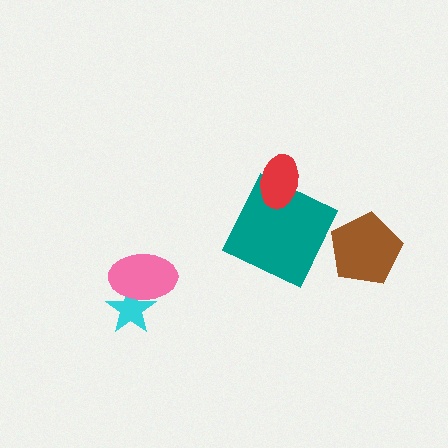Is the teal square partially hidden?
Yes, it is partially covered by another shape.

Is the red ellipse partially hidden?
No, no other shape covers it.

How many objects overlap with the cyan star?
1 object overlaps with the cyan star.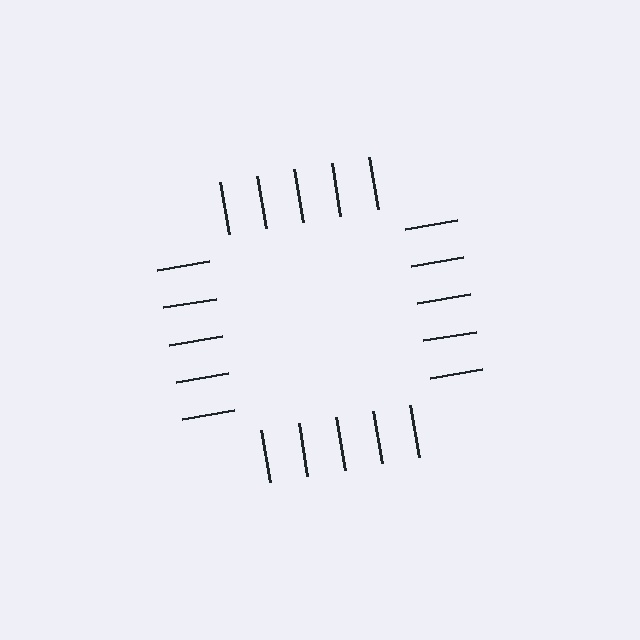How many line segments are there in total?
20 — 5 along each of the 4 edges.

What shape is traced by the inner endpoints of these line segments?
An illusory square — the line segments terminate on its edges but no continuous stroke is drawn.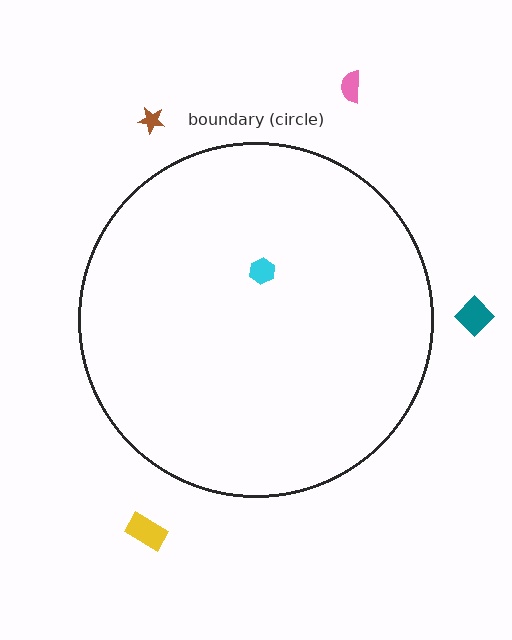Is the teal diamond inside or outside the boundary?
Outside.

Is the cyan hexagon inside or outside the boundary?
Inside.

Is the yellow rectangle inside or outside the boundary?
Outside.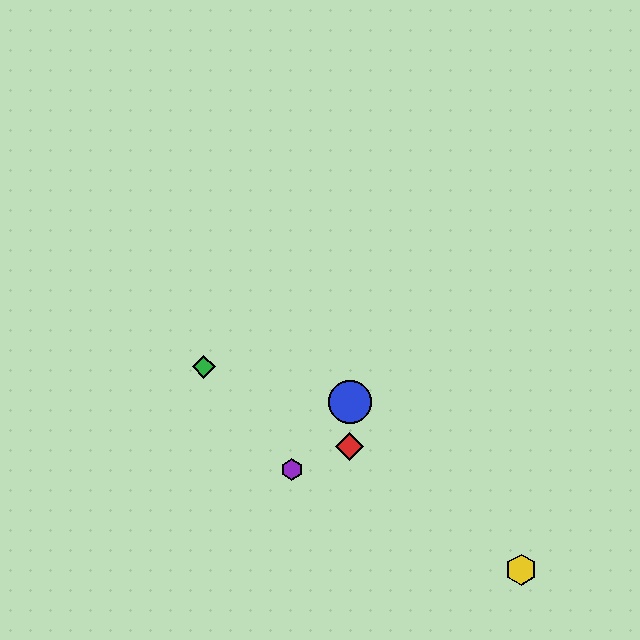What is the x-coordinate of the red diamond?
The red diamond is at x≈350.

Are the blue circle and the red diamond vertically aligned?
Yes, both are at x≈350.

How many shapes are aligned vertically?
2 shapes (the red diamond, the blue circle) are aligned vertically.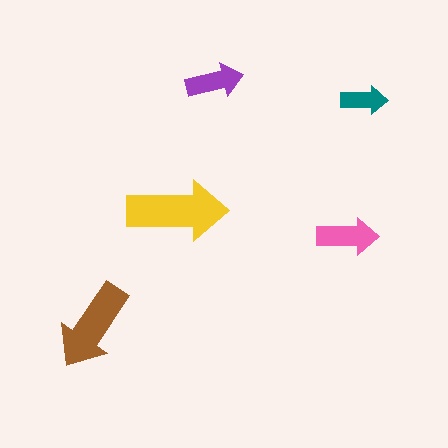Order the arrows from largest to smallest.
the yellow one, the brown one, the pink one, the purple one, the teal one.